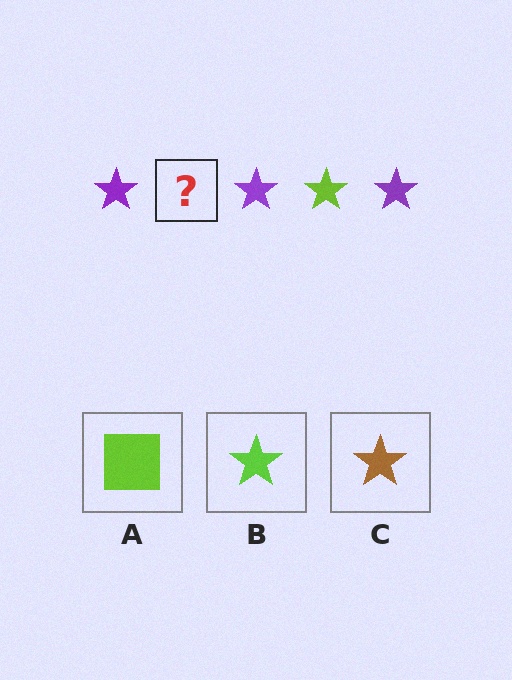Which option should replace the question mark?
Option B.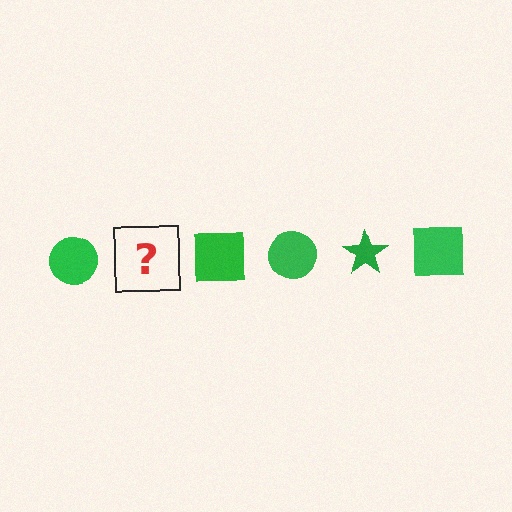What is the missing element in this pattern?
The missing element is a green star.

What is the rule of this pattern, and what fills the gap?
The rule is that the pattern cycles through circle, star, square shapes in green. The gap should be filled with a green star.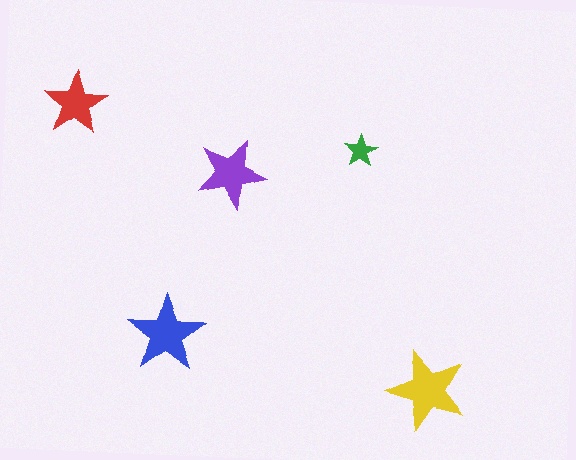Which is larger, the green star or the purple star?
The purple one.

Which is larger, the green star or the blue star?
The blue one.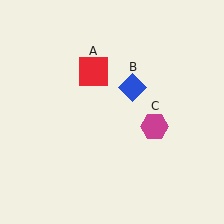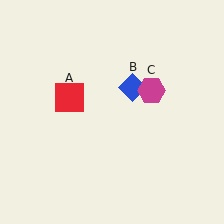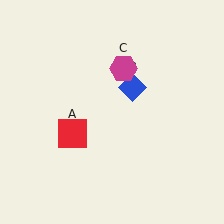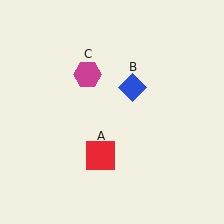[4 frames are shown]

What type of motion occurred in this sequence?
The red square (object A), magenta hexagon (object C) rotated counterclockwise around the center of the scene.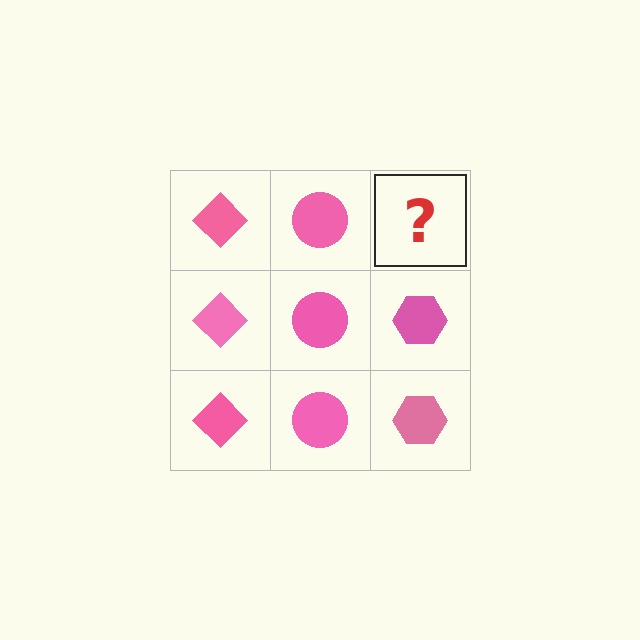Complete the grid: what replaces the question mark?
The question mark should be replaced with a pink hexagon.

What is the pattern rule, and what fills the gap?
The rule is that each column has a consistent shape. The gap should be filled with a pink hexagon.